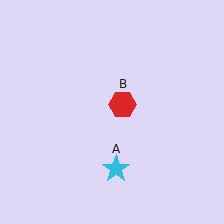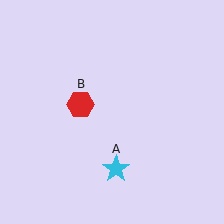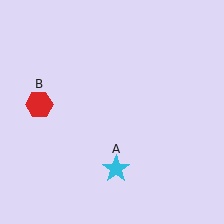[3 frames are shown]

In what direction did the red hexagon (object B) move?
The red hexagon (object B) moved left.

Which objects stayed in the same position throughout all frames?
Cyan star (object A) remained stationary.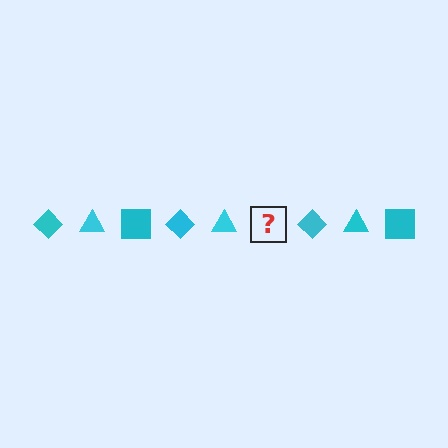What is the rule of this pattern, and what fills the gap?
The rule is that the pattern cycles through diamond, triangle, square shapes in cyan. The gap should be filled with a cyan square.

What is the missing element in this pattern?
The missing element is a cyan square.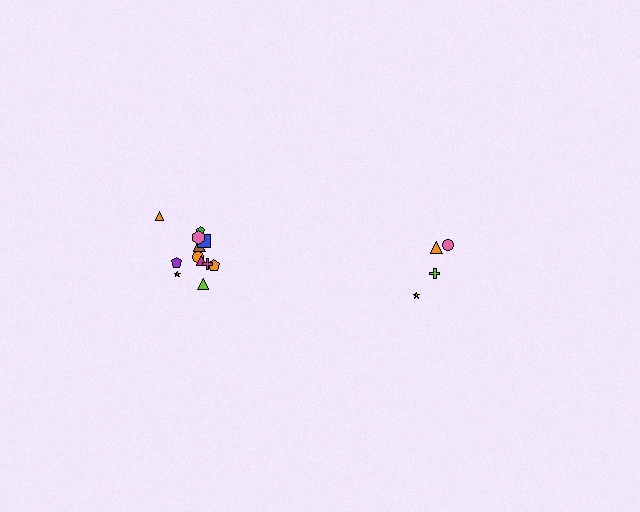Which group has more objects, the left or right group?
The left group.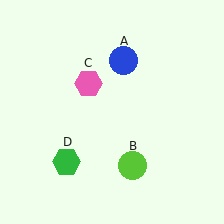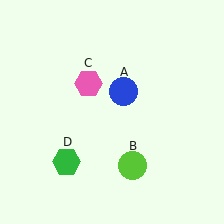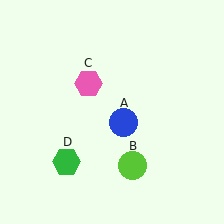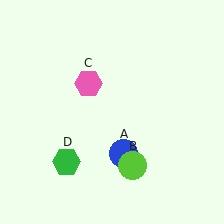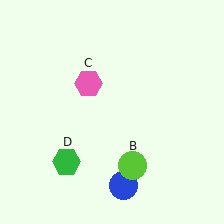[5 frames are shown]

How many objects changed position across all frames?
1 object changed position: blue circle (object A).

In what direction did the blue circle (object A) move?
The blue circle (object A) moved down.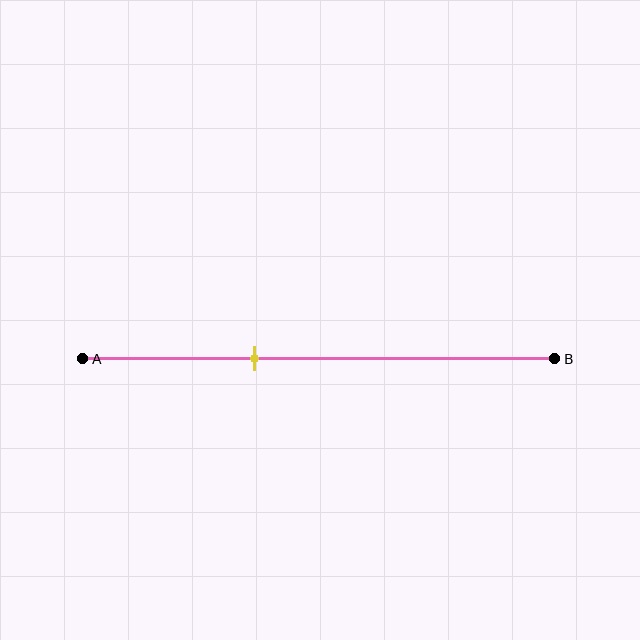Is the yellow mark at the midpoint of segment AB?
No, the mark is at about 35% from A, not at the 50% midpoint.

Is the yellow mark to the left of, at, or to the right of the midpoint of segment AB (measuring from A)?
The yellow mark is to the left of the midpoint of segment AB.